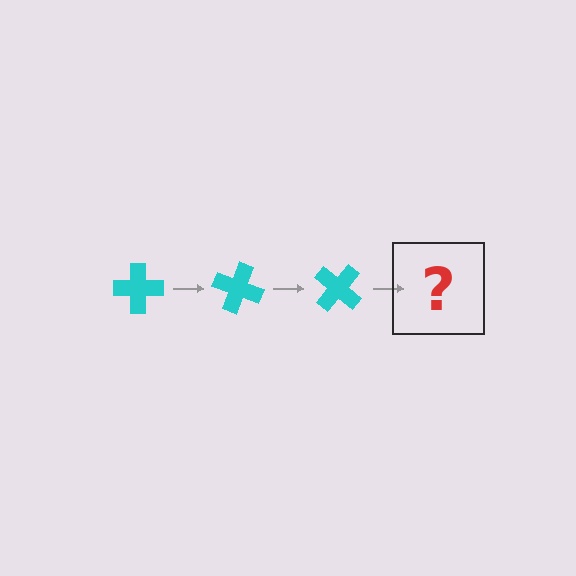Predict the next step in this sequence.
The next step is a cyan cross rotated 60 degrees.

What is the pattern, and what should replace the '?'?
The pattern is that the cross rotates 20 degrees each step. The '?' should be a cyan cross rotated 60 degrees.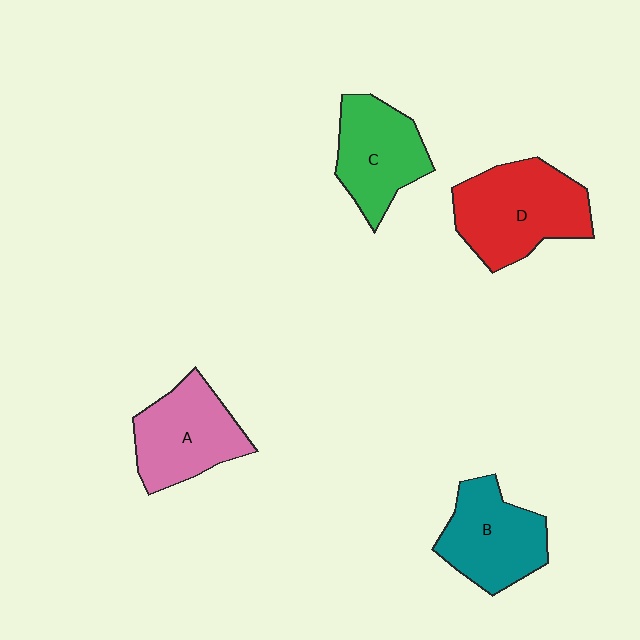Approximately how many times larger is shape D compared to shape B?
Approximately 1.2 times.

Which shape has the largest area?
Shape D (red).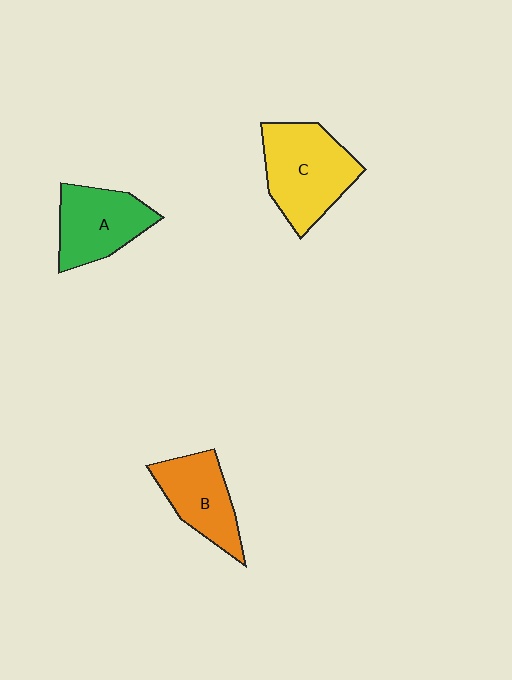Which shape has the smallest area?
Shape B (orange).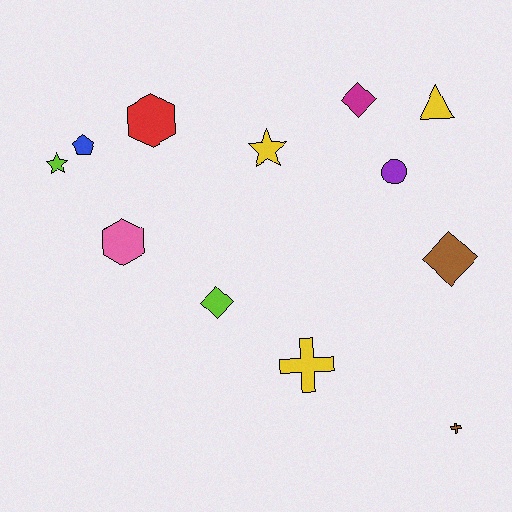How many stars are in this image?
There are 2 stars.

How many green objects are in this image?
There are no green objects.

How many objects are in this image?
There are 12 objects.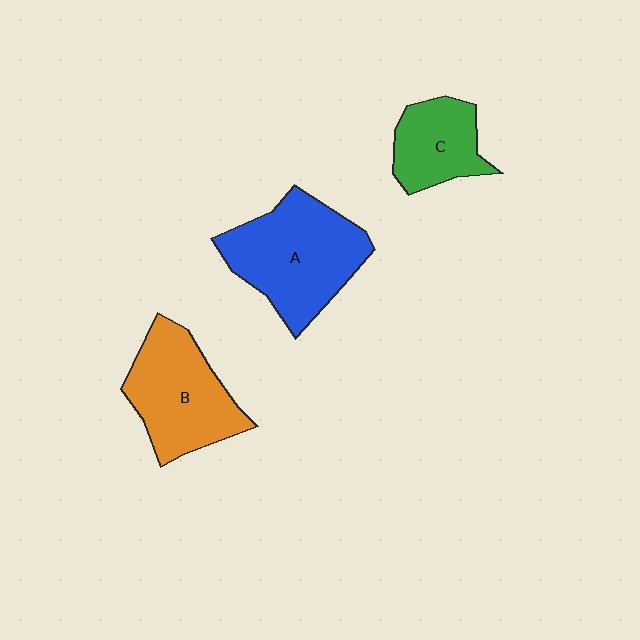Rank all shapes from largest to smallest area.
From largest to smallest: A (blue), B (orange), C (green).